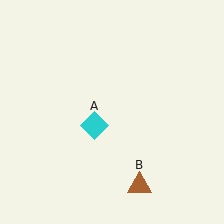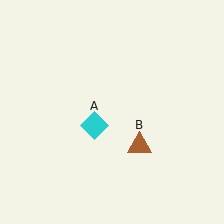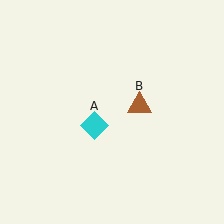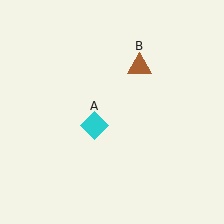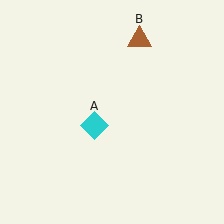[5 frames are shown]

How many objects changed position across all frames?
1 object changed position: brown triangle (object B).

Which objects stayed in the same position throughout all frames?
Cyan diamond (object A) remained stationary.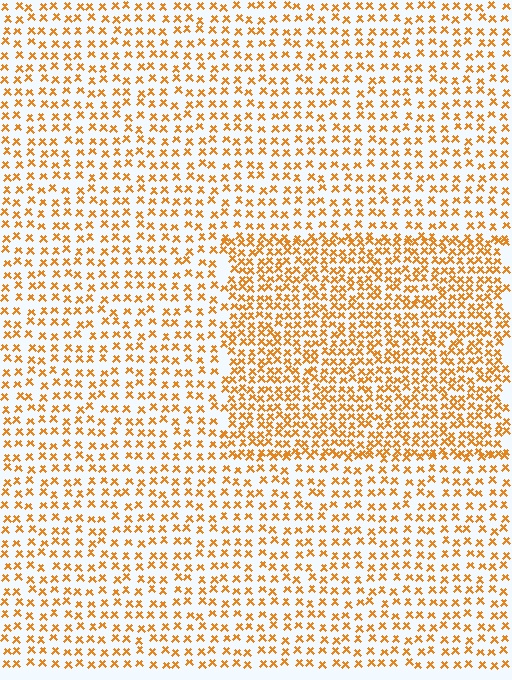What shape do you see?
I see a rectangle.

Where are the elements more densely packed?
The elements are more densely packed inside the rectangle boundary.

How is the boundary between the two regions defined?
The boundary is defined by a change in element density (approximately 1.8x ratio). All elements are the same color, size, and shape.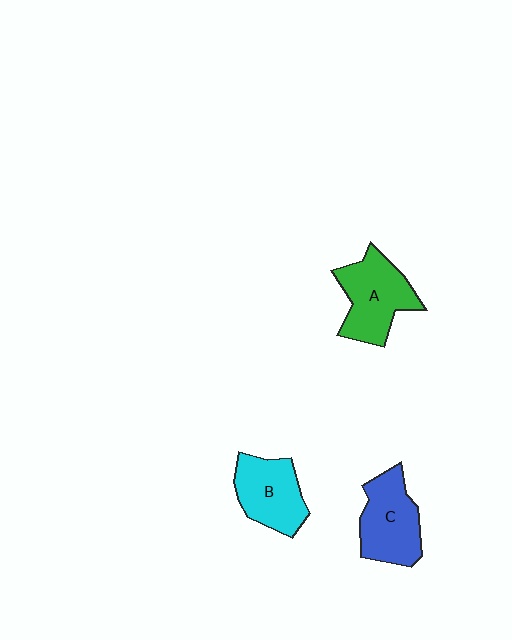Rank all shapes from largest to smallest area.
From largest to smallest: A (green), C (blue), B (cyan).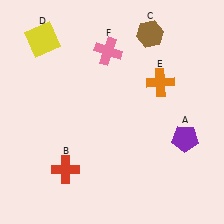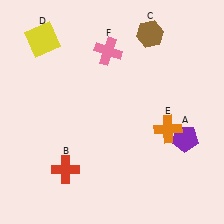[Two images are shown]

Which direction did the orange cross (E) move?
The orange cross (E) moved down.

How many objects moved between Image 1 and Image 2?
1 object moved between the two images.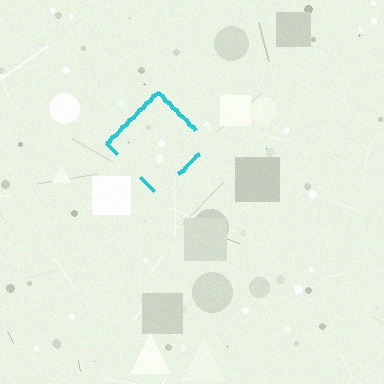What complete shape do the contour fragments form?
The contour fragments form a diamond.